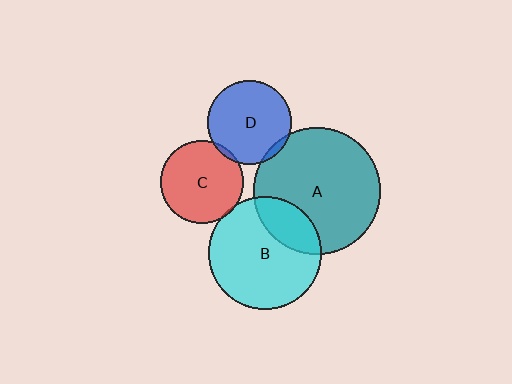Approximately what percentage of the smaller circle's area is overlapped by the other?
Approximately 5%.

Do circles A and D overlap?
Yes.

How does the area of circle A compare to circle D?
Approximately 2.3 times.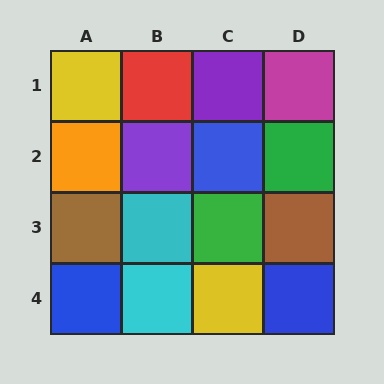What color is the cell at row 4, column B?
Cyan.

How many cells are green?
2 cells are green.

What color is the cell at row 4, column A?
Blue.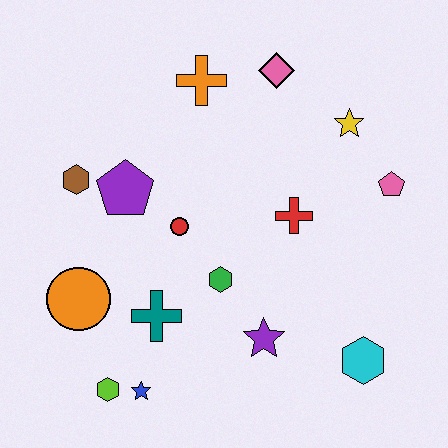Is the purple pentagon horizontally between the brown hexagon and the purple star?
Yes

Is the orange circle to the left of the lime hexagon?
Yes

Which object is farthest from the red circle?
The cyan hexagon is farthest from the red circle.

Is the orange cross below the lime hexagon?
No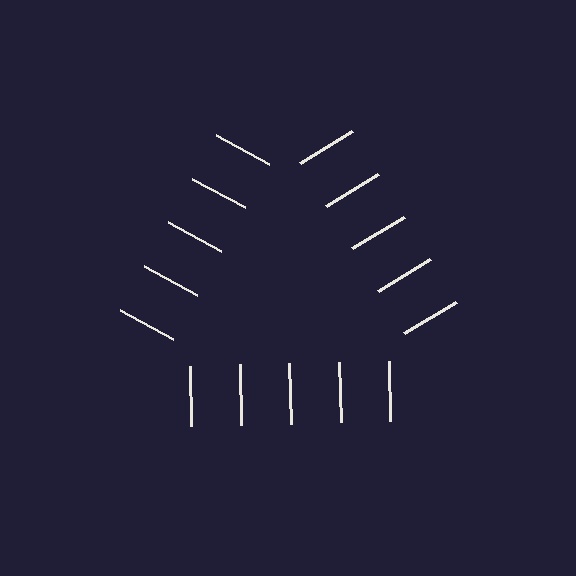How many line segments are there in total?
15 — 5 along each of the 3 edges.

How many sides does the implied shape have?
3 sides — the line-ends trace a triangle.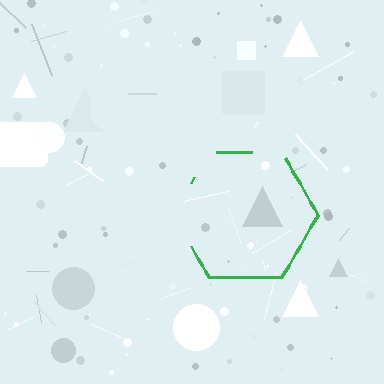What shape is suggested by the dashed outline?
The dashed outline suggests a hexagon.